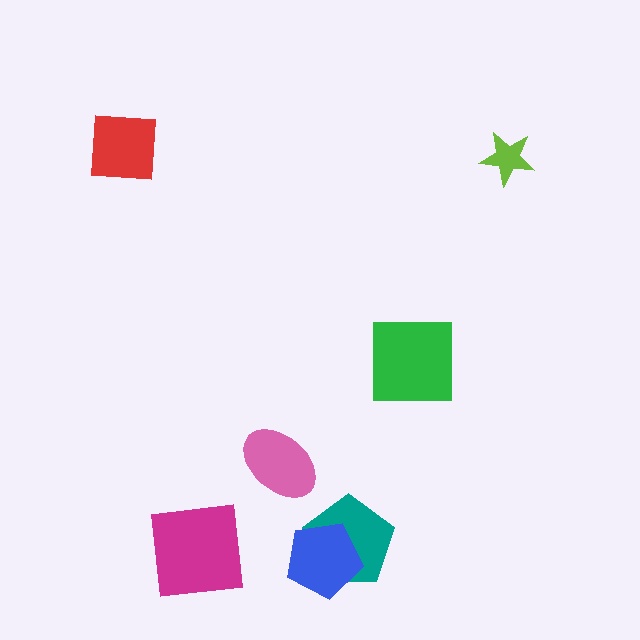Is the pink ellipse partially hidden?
No, no other shape covers it.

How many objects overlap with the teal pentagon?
1 object overlaps with the teal pentagon.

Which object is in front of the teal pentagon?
The blue pentagon is in front of the teal pentagon.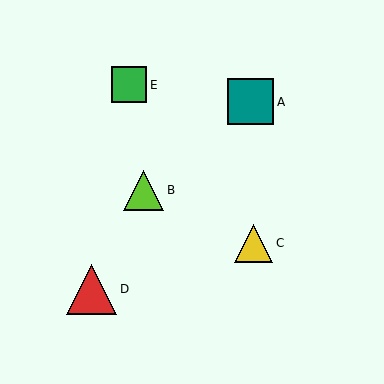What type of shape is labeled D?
Shape D is a red triangle.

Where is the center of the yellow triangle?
The center of the yellow triangle is at (254, 243).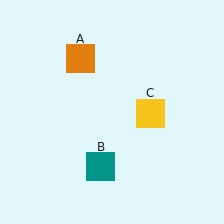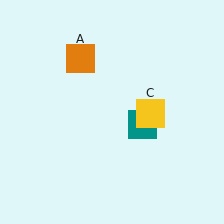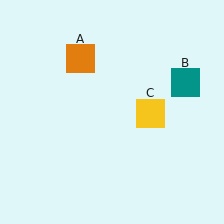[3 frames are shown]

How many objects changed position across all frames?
1 object changed position: teal square (object B).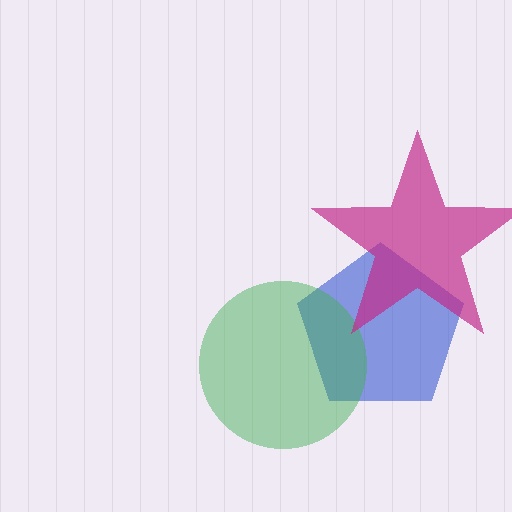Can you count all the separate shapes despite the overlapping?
Yes, there are 3 separate shapes.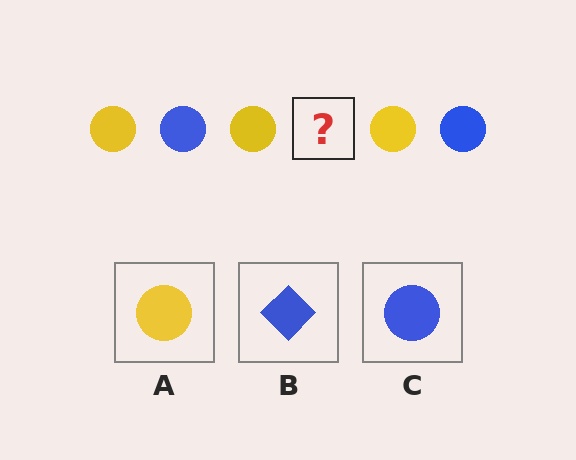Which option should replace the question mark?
Option C.